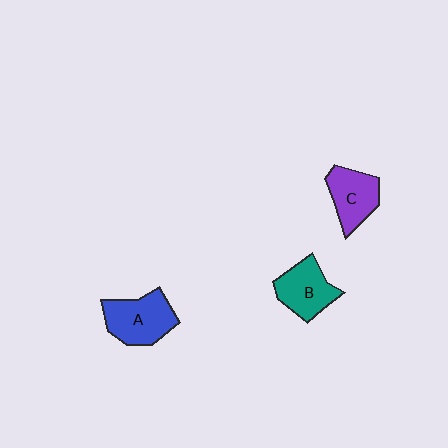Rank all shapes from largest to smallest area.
From largest to smallest: A (blue), B (teal), C (purple).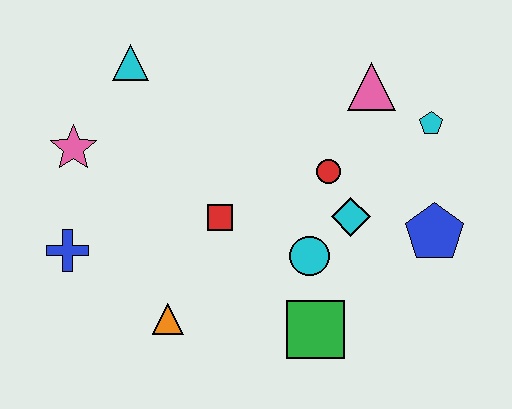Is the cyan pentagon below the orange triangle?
No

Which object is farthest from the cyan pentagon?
The blue cross is farthest from the cyan pentagon.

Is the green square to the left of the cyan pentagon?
Yes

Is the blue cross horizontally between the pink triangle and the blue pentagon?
No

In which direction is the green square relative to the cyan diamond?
The green square is below the cyan diamond.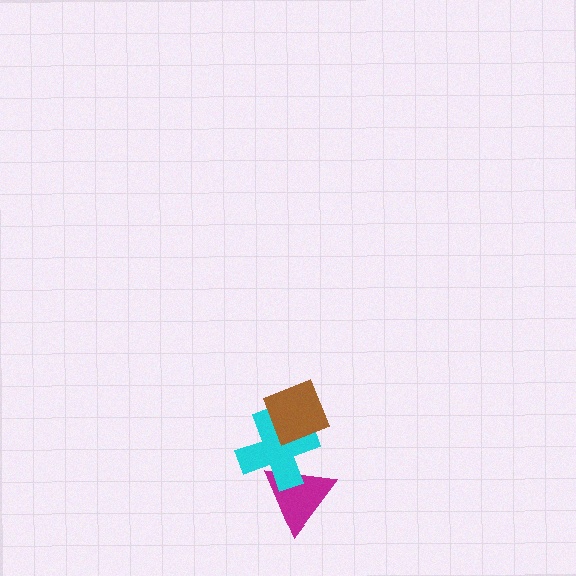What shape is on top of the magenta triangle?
The cyan cross is on top of the magenta triangle.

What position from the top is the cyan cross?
The cyan cross is 2nd from the top.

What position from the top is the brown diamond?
The brown diamond is 1st from the top.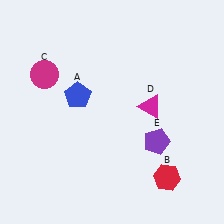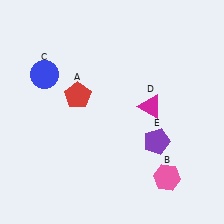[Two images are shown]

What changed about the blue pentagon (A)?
In Image 1, A is blue. In Image 2, it changed to red.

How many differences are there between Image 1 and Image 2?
There are 3 differences between the two images.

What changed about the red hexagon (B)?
In Image 1, B is red. In Image 2, it changed to pink.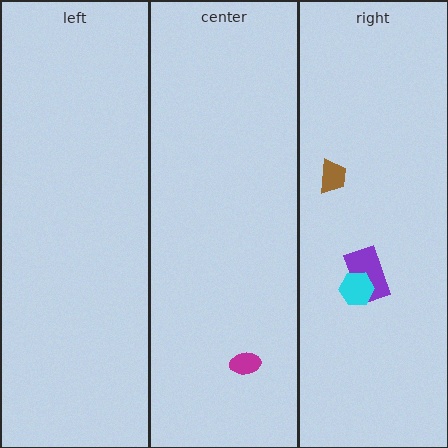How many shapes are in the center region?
1.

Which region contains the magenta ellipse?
The center region.